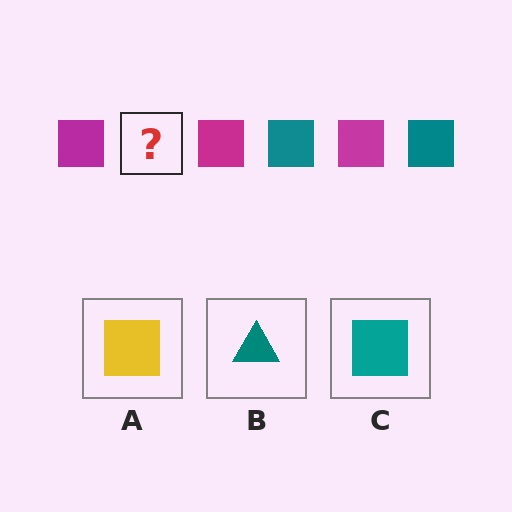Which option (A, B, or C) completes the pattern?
C.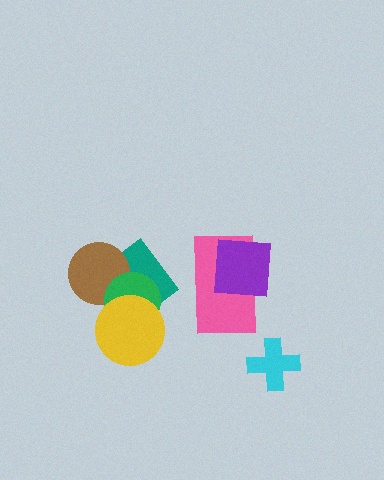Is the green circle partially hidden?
Yes, it is partially covered by another shape.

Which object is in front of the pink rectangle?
The purple square is in front of the pink rectangle.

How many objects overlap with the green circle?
3 objects overlap with the green circle.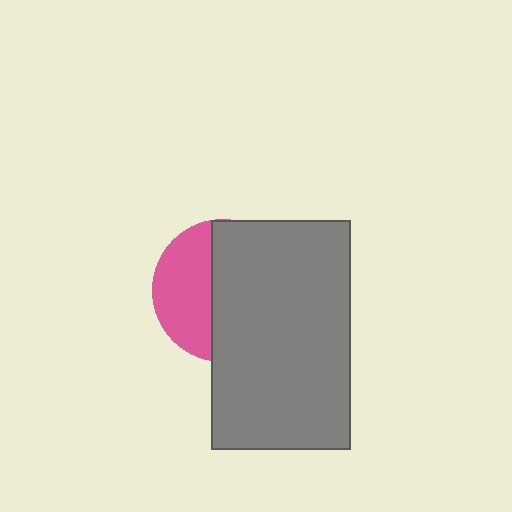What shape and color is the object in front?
The object in front is a gray rectangle.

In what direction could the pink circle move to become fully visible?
The pink circle could move left. That would shift it out from behind the gray rectangle entirely.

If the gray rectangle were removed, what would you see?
You would see the complete pink circle.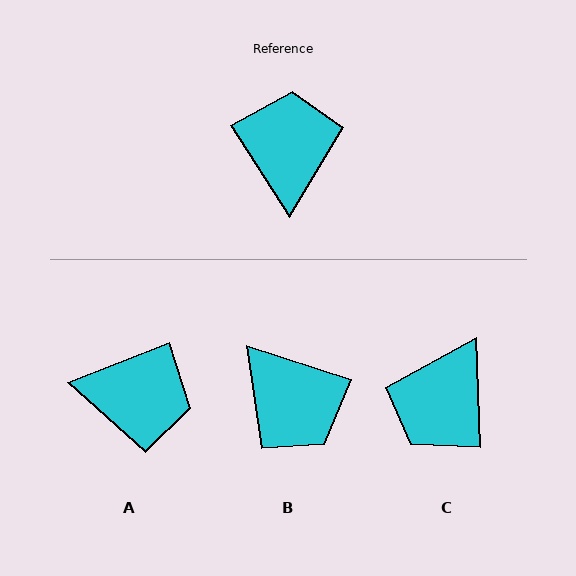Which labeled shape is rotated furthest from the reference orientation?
C, about 149 degrees away.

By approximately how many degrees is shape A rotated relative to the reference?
Approximately 101 degrees clockwise.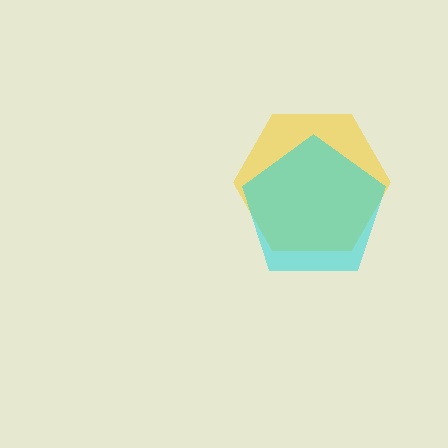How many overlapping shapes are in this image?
There are 2 overlapping shapes in the image.